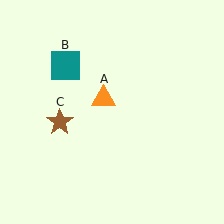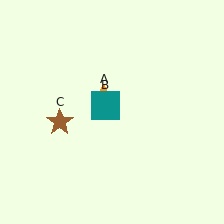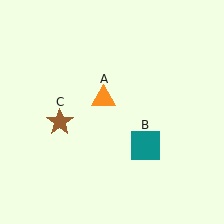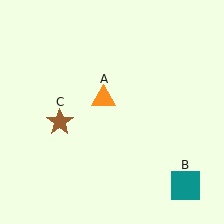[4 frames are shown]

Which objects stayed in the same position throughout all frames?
Orange triangle (object A) and brown star (object C) remained stationary.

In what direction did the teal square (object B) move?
The teal square (object B) moved down and to the right.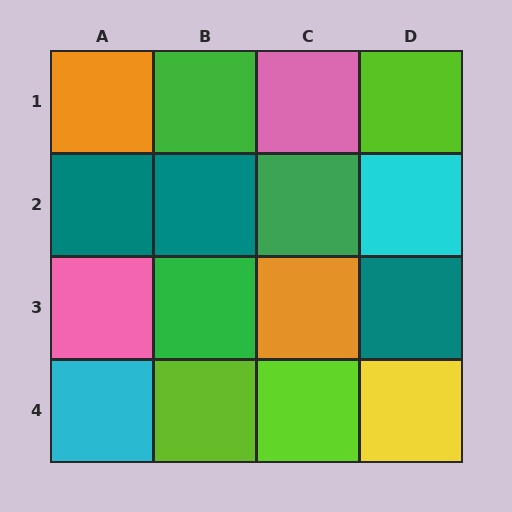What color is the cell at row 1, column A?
Orange.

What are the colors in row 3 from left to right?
Pink, green, orange, teal.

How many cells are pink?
2 cells are pink.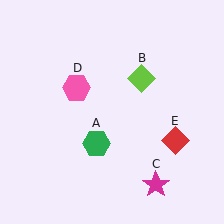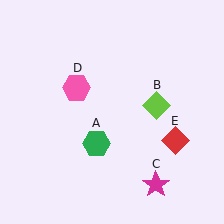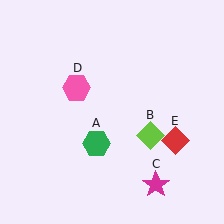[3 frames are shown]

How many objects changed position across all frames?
1 object changed position: lime diamond (object B).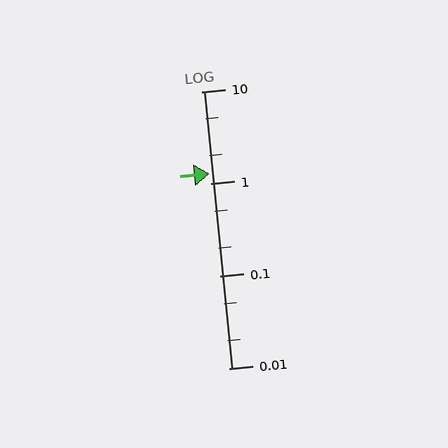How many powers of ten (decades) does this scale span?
The scale spans 3 decades, from 0.01 to 10.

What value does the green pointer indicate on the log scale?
The pointer indicates approximately 1.3.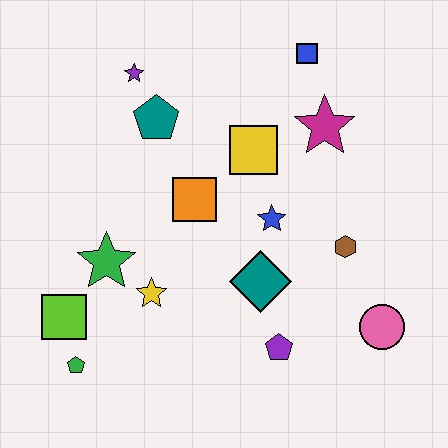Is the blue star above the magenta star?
No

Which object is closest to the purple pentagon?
The teal diamond is closest to the purple pentagon.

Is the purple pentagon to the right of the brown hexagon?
No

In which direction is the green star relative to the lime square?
The green star is above the lime square.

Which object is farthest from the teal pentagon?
The pink circle is farthest from the teal pentagon.